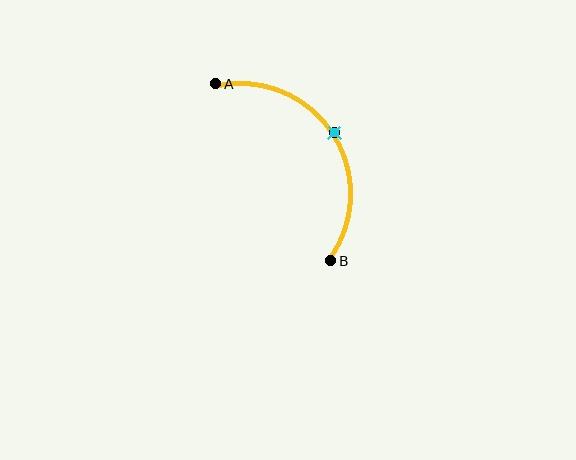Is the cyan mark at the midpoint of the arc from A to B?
Yes. The cyan mark lies on the arc at equal arc-length from both A and B — it is the arc midpoint.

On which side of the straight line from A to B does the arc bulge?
The arc bulges to the right of the straight line connecting A and B.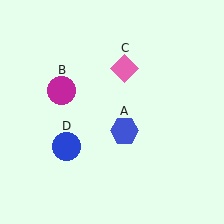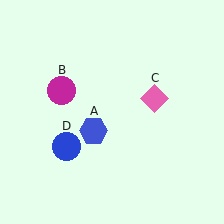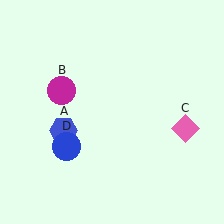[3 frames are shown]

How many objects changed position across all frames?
2 objects changed position: blue hexagon (object A), pink diamond (object C).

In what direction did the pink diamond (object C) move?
The pink diamond (object C) moved down and to the right.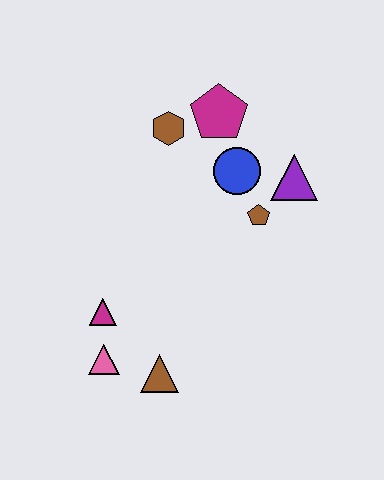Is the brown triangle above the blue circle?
No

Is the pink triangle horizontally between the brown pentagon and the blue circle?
No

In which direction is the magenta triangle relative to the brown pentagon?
The magenta triangle is to the left of the brown pentagon.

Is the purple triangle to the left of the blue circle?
No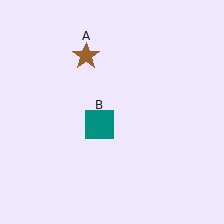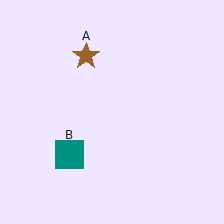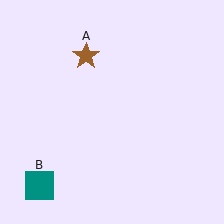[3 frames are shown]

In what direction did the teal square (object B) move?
The teal square (object B) moved down and to the left.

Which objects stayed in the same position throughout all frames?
Brown star (object A) remained stationary.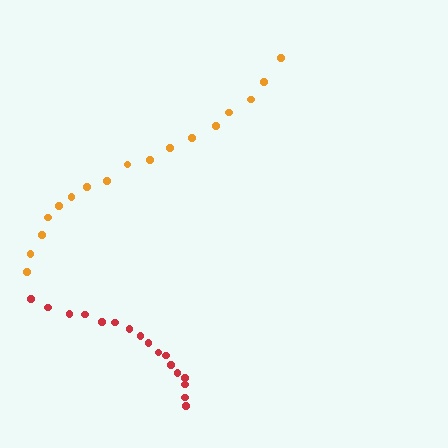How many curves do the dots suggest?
There are 2 distinct paths.